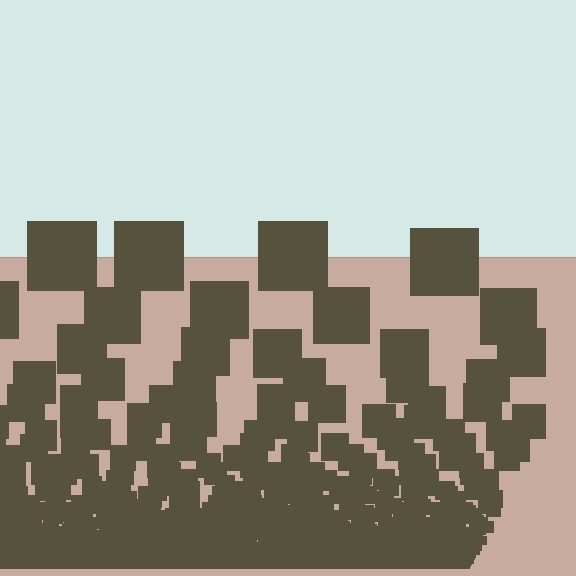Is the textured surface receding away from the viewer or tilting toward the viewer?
The surface appears to tilt toward the viewer. Texture elements get larger and sparser toward the top.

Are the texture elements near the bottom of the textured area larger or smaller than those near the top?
Smaller. The gradient is inverted — elements near the bottom are smaller and denser.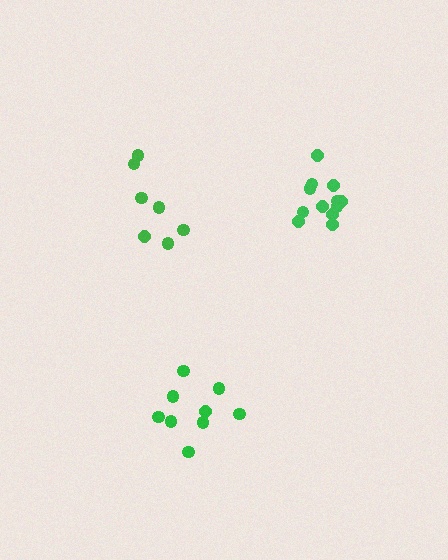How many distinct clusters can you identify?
There are 3 distinct clusters.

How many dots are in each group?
Group 1: 12 dots, Group 2: 7 dots, Group 3: 9 dots (28 total).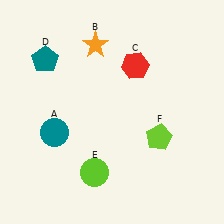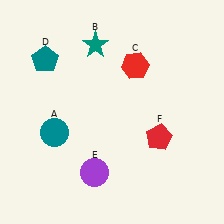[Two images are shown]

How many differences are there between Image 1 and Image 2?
There are 3 differences between the two images.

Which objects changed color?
B changed from orange to teal. E changed from lime to purple. F changed from lime to red.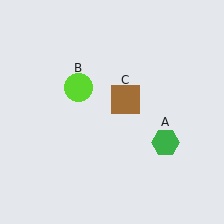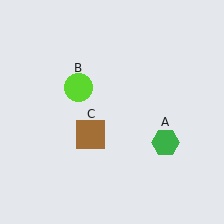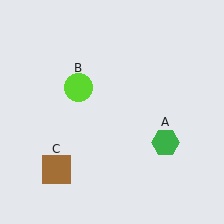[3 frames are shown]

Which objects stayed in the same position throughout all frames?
Green hexagon (object A) and lime circle (object B) remained stationary.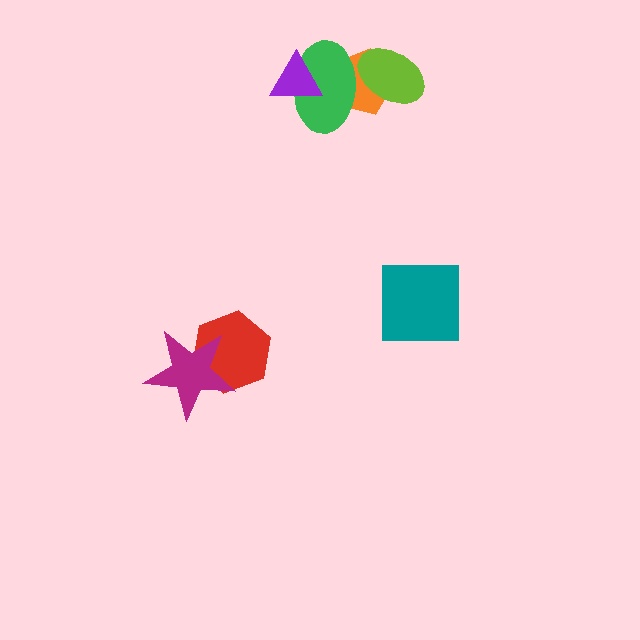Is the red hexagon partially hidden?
Yes, it is partially covered by another shape.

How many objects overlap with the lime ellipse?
2 objects overlap with the lime ellipse.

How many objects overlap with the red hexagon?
1 object overlaps with the red hexagon.